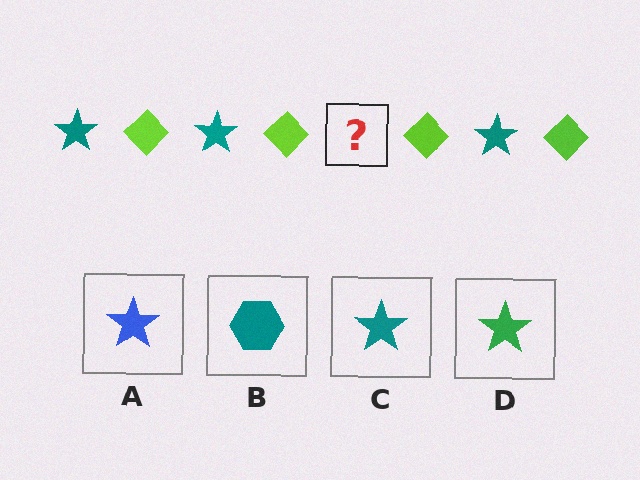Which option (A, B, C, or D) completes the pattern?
C.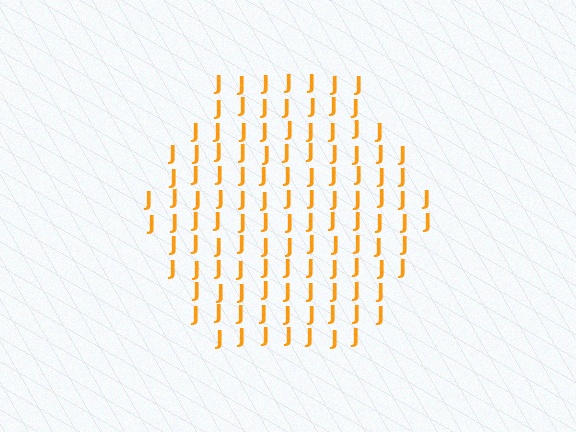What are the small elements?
The small elements are letter J's.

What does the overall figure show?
The overall figure shows a hexagon.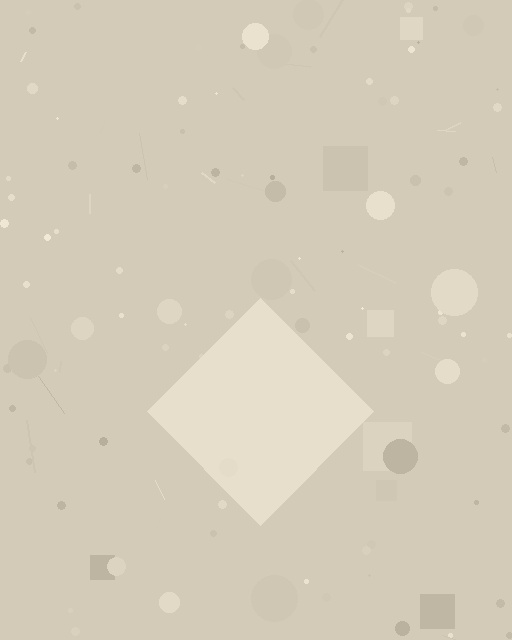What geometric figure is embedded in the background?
A diamond is embedded in the background.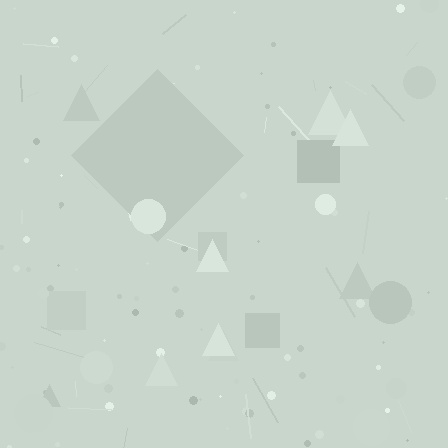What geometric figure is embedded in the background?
A diamond is embedded in the background.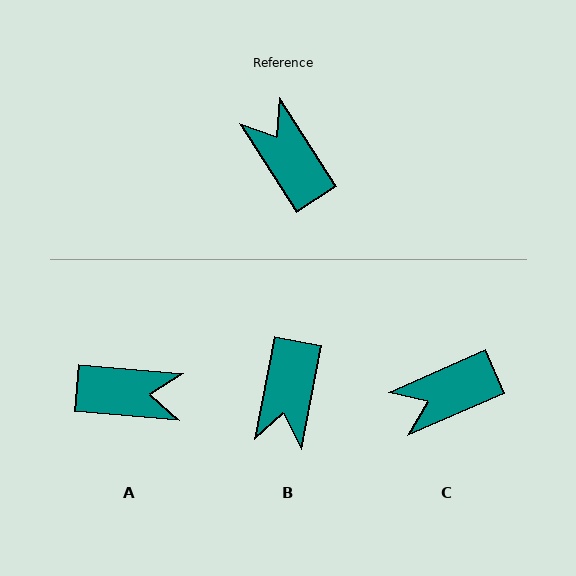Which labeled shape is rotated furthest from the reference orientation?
B, about 136 degrees away.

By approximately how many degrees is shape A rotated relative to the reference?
Approximately 127 degrees clockwise.